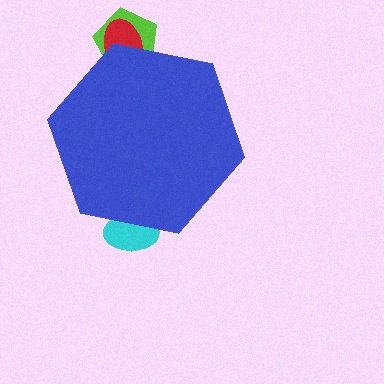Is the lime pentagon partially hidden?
Yes, the lime pentagon is partially hidden behind the blue hexagon.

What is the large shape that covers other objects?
A blue hexagon.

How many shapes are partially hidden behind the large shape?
3 shapes are partially hidden.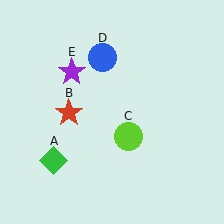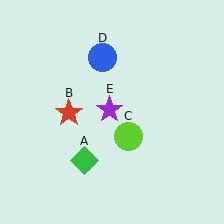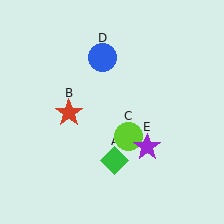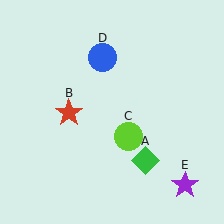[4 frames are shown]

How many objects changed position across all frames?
2 objects changed position: green diamond (object A), purple star (object E).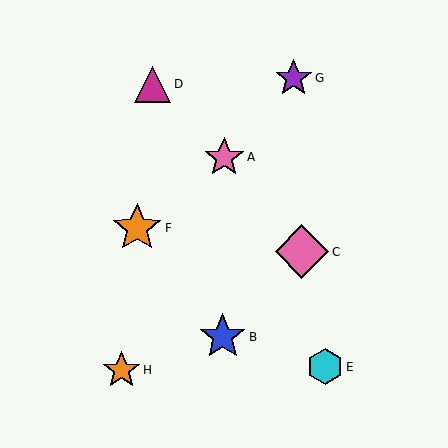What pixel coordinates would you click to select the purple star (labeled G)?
Click at (294, 78) to select the purple star G.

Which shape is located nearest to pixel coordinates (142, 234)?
The orange star (labeled F) at (137, 228) is nearest to that location.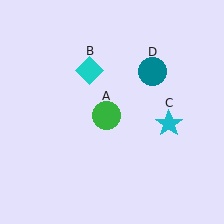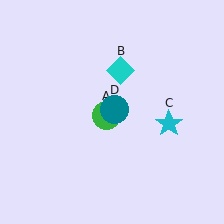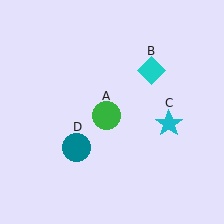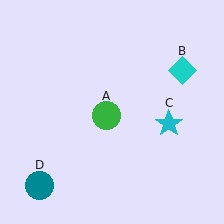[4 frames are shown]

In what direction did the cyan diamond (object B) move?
The cyan diamond (object B) moved right.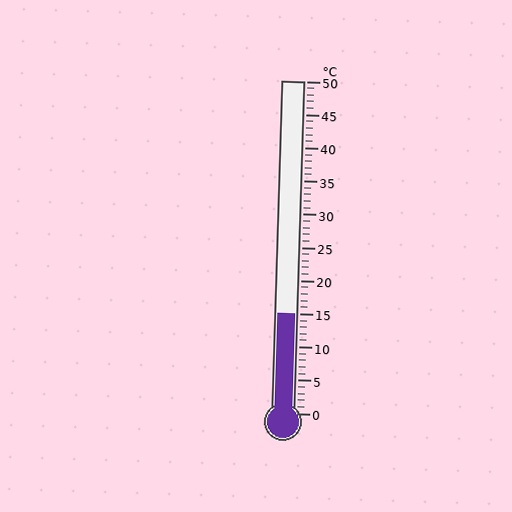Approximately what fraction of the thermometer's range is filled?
The thermometer is filled to approximately 30% of its range.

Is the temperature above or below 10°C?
The temperature is above 10°C.